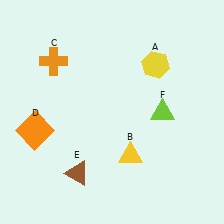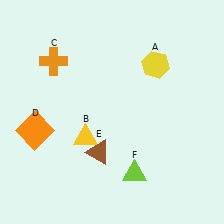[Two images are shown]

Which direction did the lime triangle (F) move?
The lime triangle (F) moved down.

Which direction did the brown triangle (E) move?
The brown triangle (E) moved right.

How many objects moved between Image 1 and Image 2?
3 objects moved between the two images.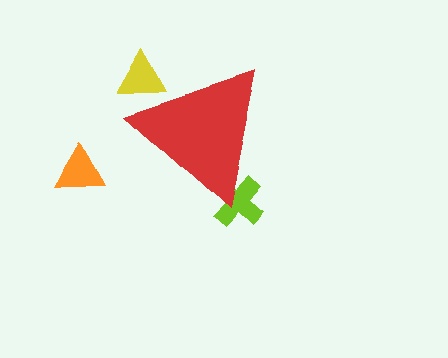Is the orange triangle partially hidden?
No, the orange triangle is fully visible.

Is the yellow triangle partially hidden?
Yes, the yellow triangle is partially hidden behind the red triangle.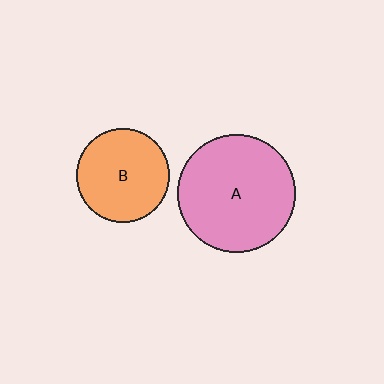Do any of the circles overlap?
No, none of the circles overlap.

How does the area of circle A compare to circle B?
Approximately 1.6 times.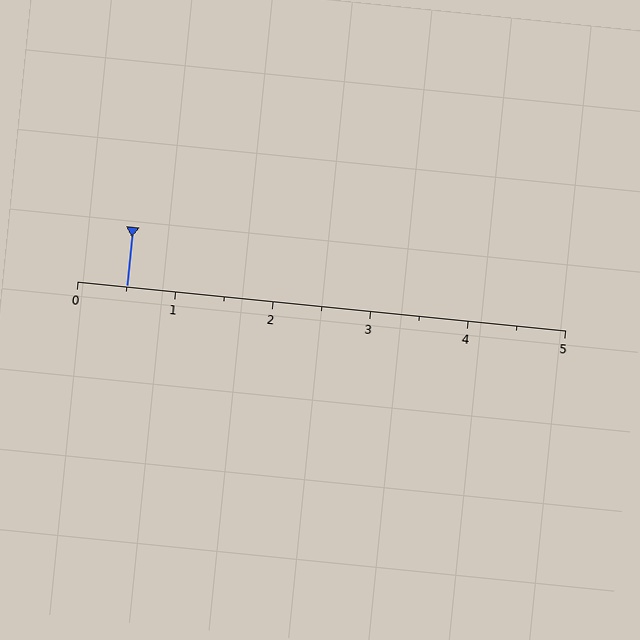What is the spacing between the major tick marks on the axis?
The major ticks are spaced 1 apart.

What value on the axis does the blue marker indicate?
The marker indicates approximately 0.5.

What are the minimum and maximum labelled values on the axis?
The axis runs from 0 to 5.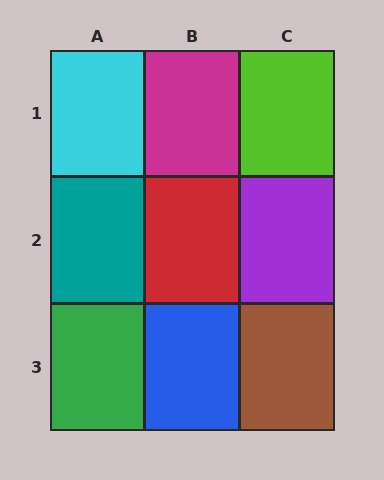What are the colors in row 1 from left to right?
Cyan, magenta, lime.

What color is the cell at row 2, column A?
Teal.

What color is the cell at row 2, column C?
Purple.